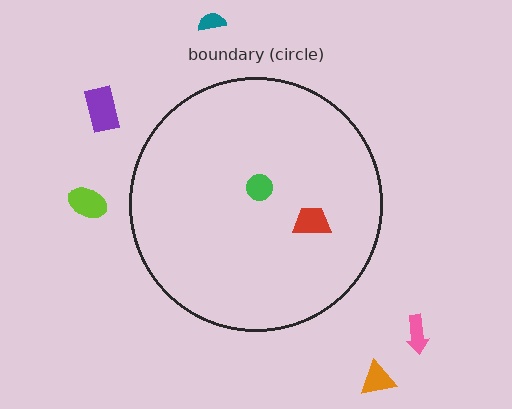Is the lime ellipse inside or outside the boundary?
Outside.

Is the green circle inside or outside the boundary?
Inside.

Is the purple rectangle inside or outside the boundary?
Outside.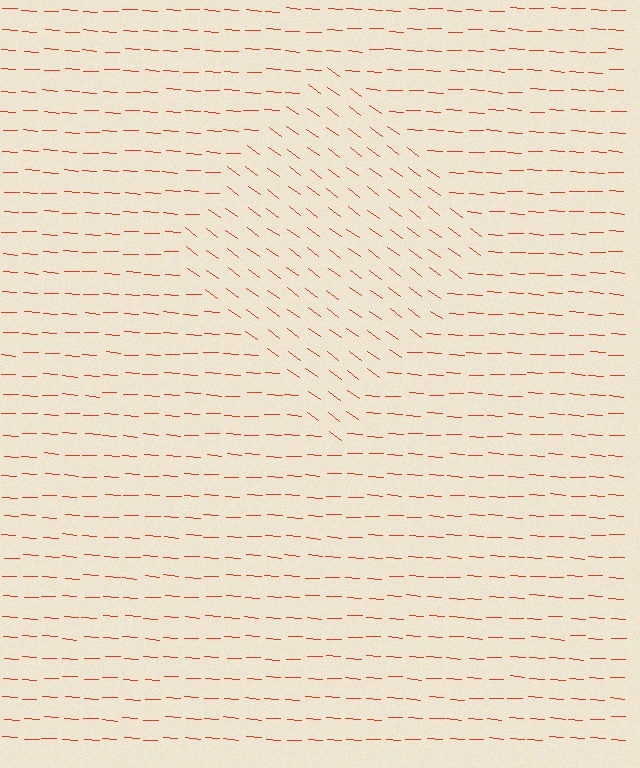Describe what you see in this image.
The image is filled with small red line segments. A diamond region in the image has lines oriented differently from the surrounding lines, creating a visible texture boundary.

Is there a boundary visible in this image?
Yes, there is a texture boundary formed by a change in line orientation.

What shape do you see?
I see a diamond.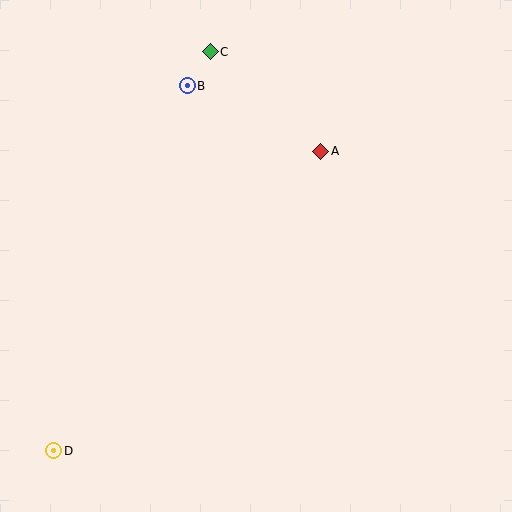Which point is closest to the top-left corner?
Point B is closest to the top-left corner.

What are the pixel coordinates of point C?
Point C is at (210, 52).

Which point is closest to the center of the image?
Point A at (321, 151) is closest to the center.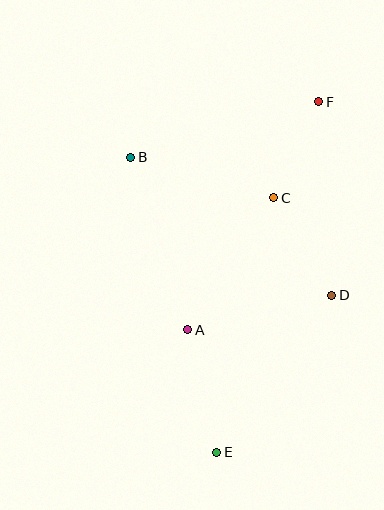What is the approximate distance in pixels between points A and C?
The distance between A and C is approximately 158 pixels.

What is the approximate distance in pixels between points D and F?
The distance between D and F is approximately 194 pixels.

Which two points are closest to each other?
Points C and F are closest to each other.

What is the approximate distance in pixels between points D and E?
The distance between D and E is approximately 195 pixels.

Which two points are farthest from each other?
Points E and F are farthest from each other.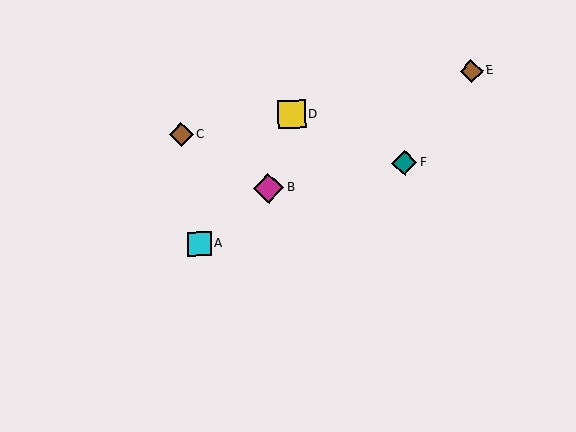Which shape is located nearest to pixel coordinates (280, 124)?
The yellow square (labeled D) at (292, 114) is nearest to that location.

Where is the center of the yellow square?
The center of the yellow square is at (292, 114).